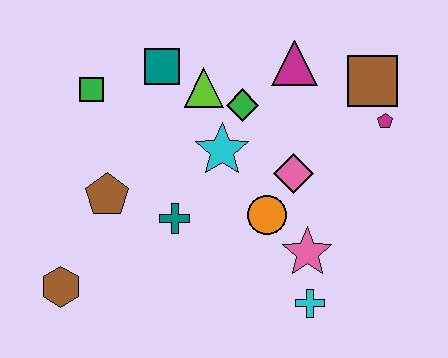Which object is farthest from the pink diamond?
The brown hexagon is farthest from the pink diamond.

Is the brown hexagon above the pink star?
No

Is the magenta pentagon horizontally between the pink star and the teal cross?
No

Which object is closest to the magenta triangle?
The green diamond is closest to the magenta triangle.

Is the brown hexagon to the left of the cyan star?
Yes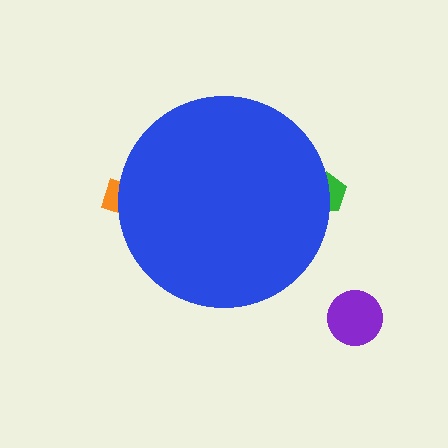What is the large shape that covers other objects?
A blue circle.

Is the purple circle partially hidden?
No, the purple circle is fully visible.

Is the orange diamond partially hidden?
Yes, the orange diamond is partially hidden behind the blue circle.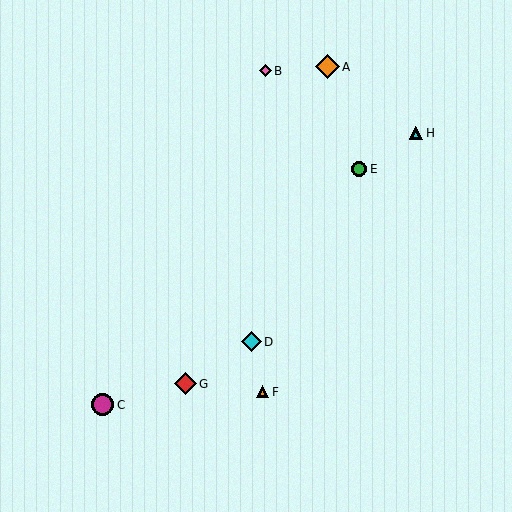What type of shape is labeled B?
Shape B is a pink diamond.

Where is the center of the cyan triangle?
The center of the cyan triangle is at (416, 133).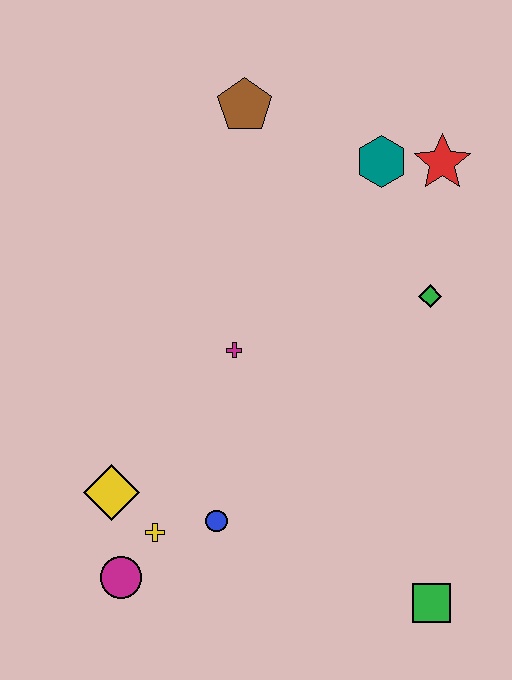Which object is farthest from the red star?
The magenta circle is farthest from the red star.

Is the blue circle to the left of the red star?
Yes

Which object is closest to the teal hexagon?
The red star is closest to the teal hexagon.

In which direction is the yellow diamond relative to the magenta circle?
The yellow diamond is above the magenta circle.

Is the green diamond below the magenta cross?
No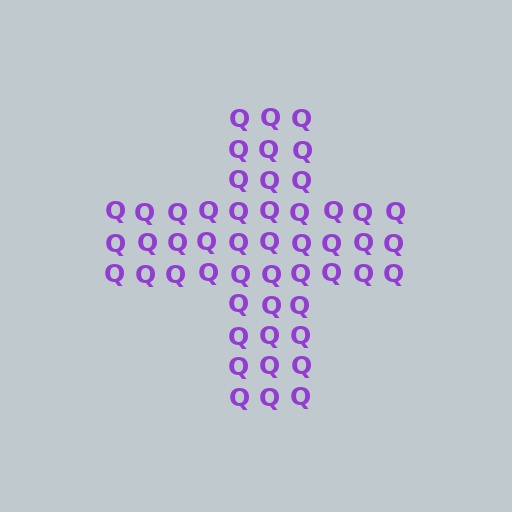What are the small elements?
The small elements are letter Q's.